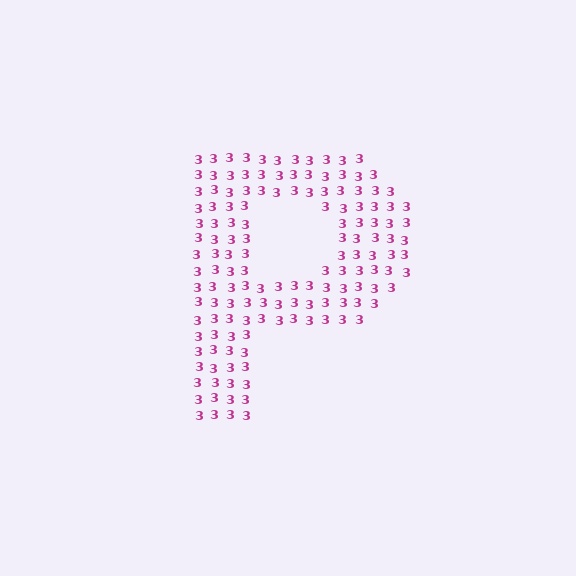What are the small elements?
The small elements are digit 3's.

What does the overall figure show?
The overall figure shows the letter P.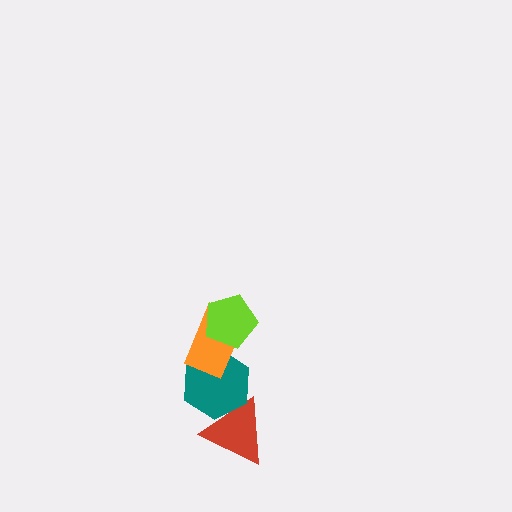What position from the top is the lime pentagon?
The lime pentagon is 1st from the top.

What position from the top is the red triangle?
The red triangle is 4th from the top.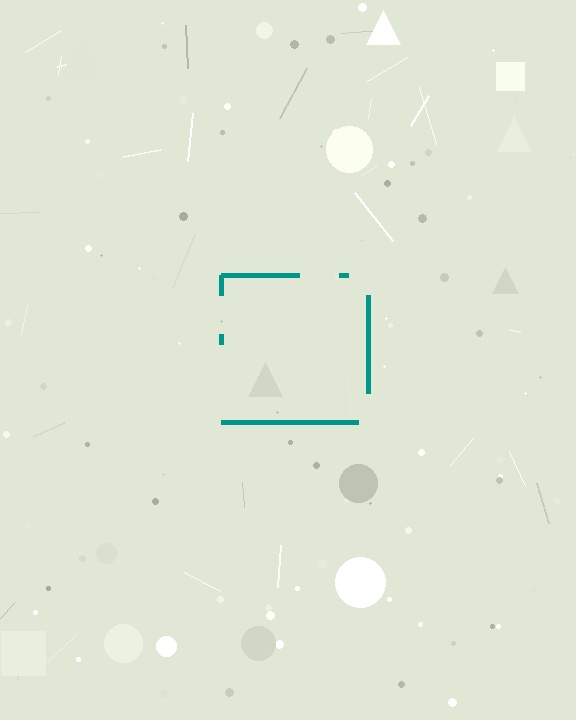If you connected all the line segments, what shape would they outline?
They would outline a square.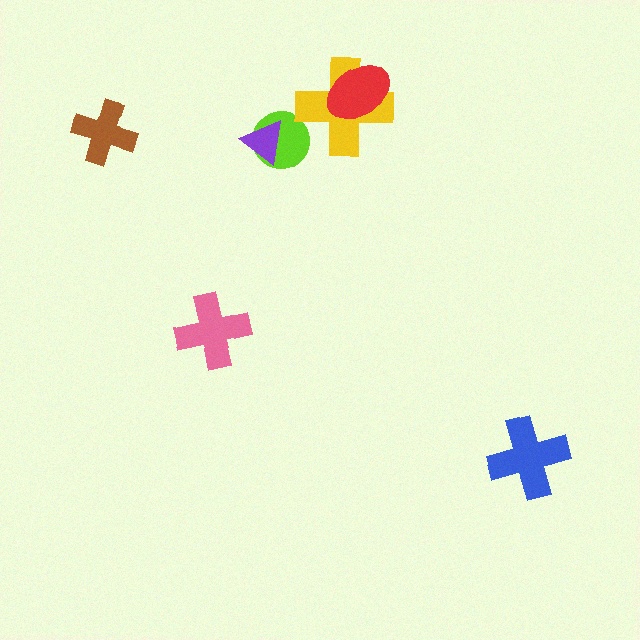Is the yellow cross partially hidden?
Yes, it is partially covered by another shape.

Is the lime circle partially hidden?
Yes, it is partially covered by another shape.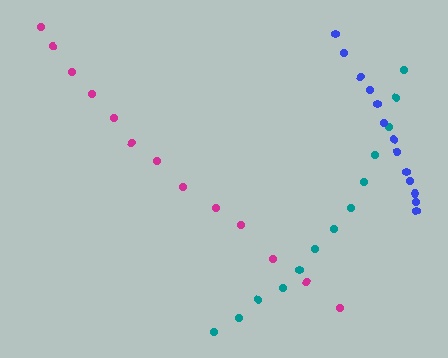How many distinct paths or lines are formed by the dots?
There are 3 distinct paths.